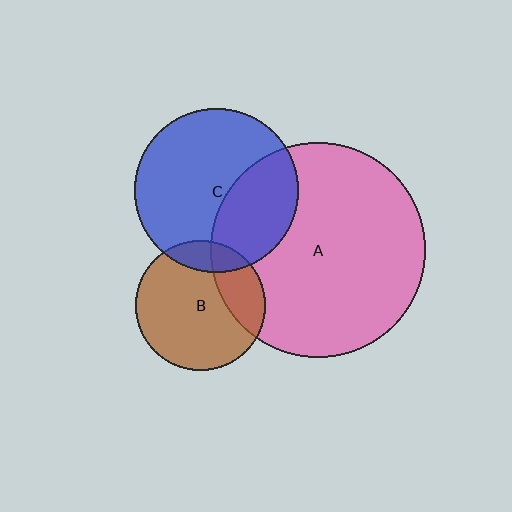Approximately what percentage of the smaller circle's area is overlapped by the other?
Approximately 15%.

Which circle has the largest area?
Circle A (pink).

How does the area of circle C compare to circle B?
Approximately 1.6 times.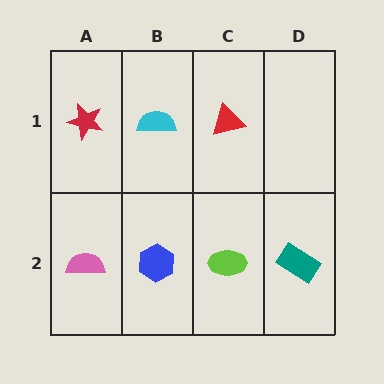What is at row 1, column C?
A red triangle.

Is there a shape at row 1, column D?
No, that cell is empty.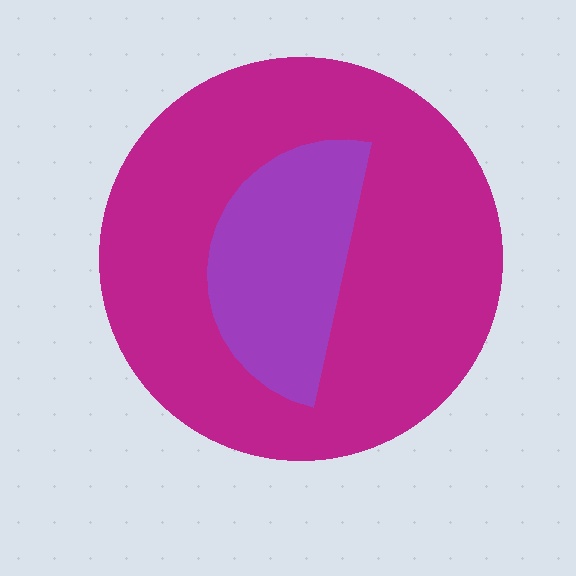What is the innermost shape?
The purple semicircle.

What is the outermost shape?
The magenta circle.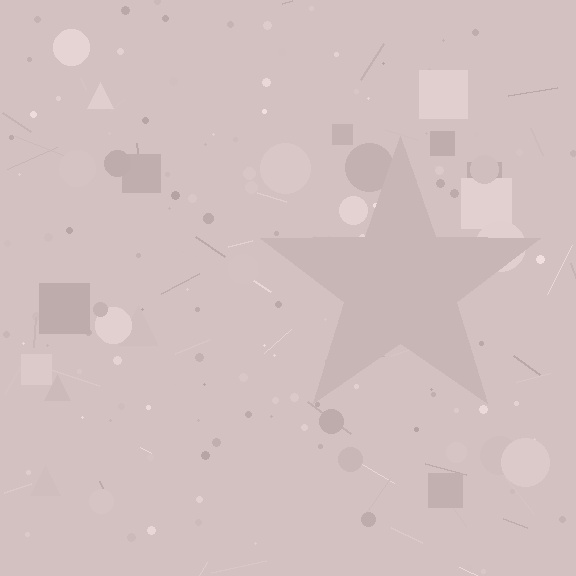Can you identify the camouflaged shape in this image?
The camouflaged shape is a star.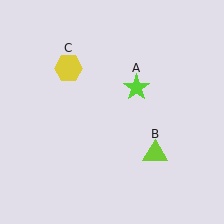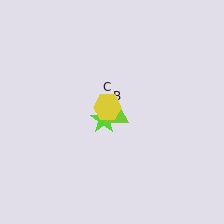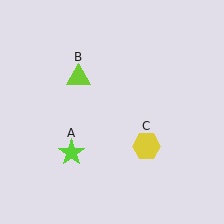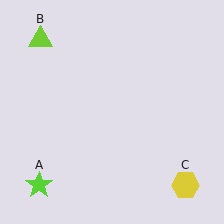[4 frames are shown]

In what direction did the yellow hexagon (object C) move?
The yellow hexagon (object C) moved down and to the right.